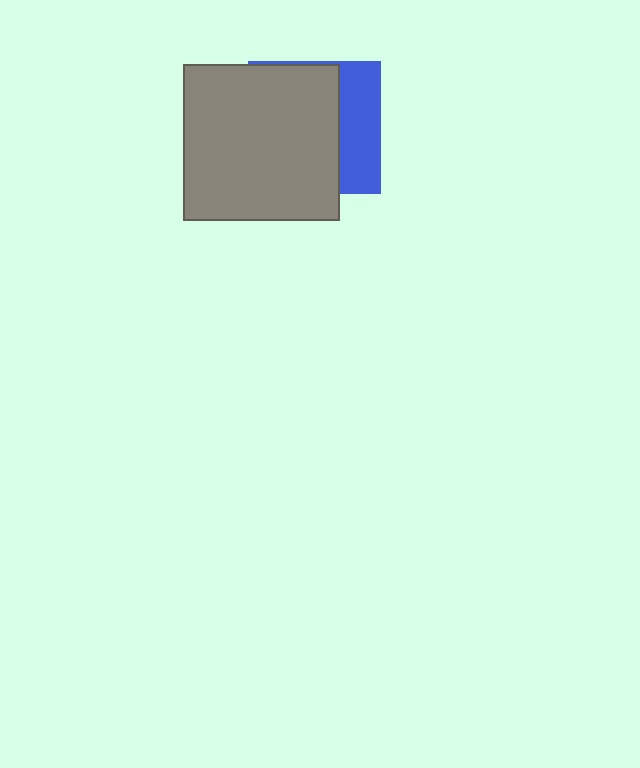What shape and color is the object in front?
The object in front is a gray square.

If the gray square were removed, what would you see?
You would see the complete blue square.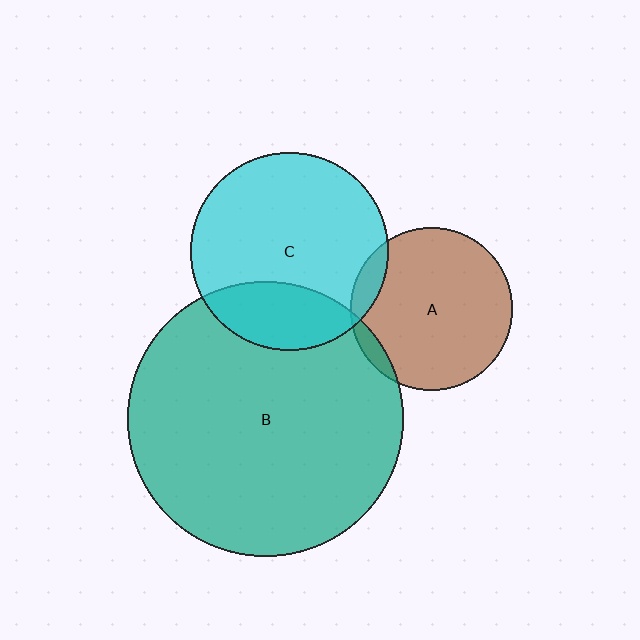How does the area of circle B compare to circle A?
Approximately 2.9 times.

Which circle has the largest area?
Circle B (teal).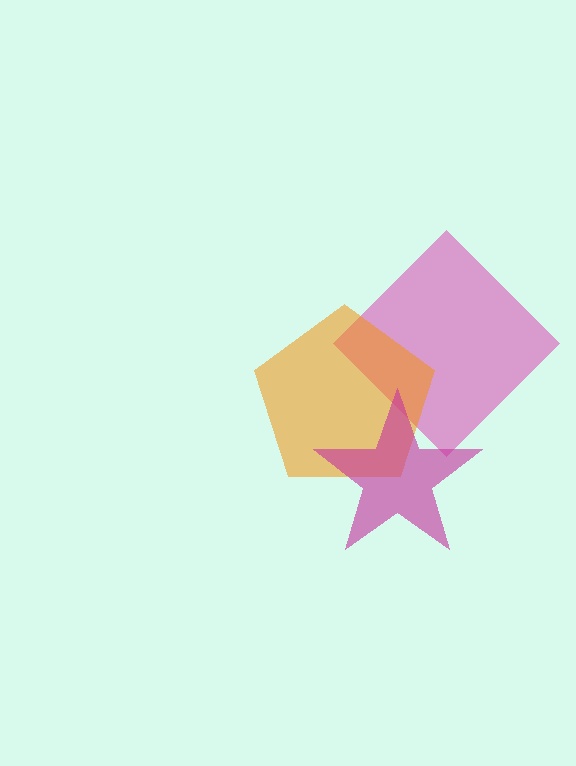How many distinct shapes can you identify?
There are 3 distinct shapes: a pink diamond, an orange pentagon, a magenta star.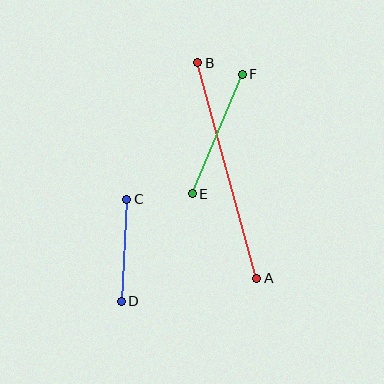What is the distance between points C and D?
The distance is approximately 102 pixels.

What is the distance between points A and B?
The distance is approximately 224 pixels.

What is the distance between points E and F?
The distance is approximately 130 pixels.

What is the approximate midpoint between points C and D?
The midpoint is at approximately (124, 250) pixels.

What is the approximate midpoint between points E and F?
The midpoint is at approximately (217, 134) pixels.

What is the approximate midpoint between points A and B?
The midpoint is at approximately (227, 170) pixels.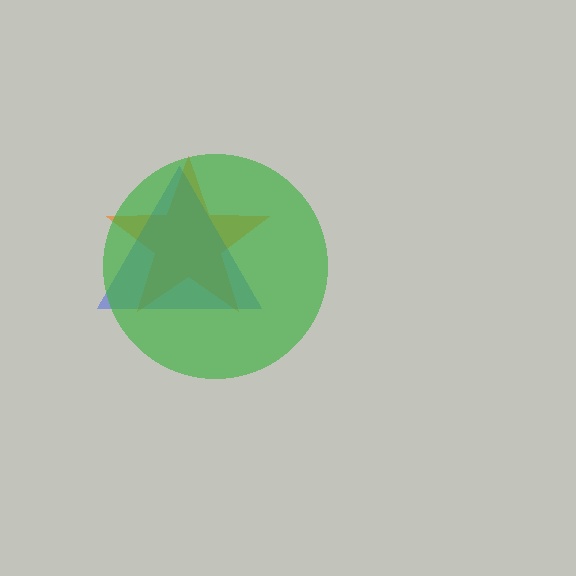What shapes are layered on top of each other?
The layered shapes are: an orange star, a blue triangle, a green circle.